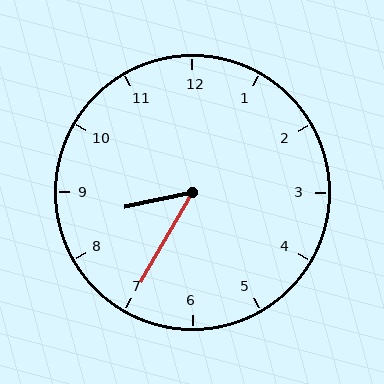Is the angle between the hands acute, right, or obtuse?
It is acute.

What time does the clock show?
8:35.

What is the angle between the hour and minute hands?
Approximately 48 degrees.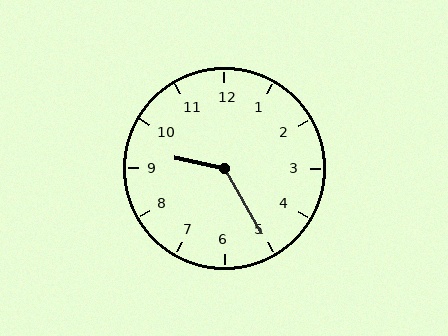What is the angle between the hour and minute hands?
Approximately 132 degrees.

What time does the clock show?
9:25.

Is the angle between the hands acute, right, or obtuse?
It is obtuse.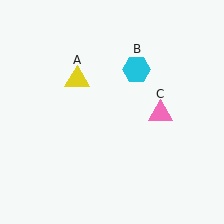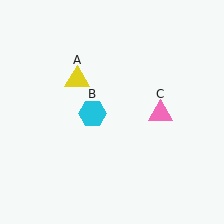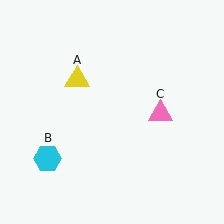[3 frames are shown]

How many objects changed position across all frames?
1 object changed position: cyan hexagon (object B).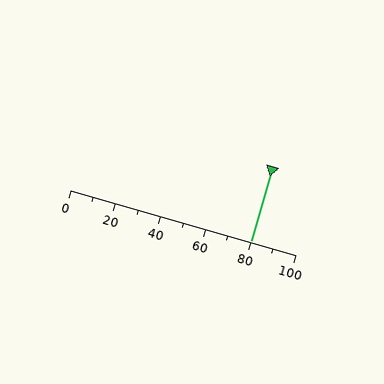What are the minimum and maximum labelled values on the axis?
The axis runs from 0 to 100.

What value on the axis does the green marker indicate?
The marker indicates approximately 80.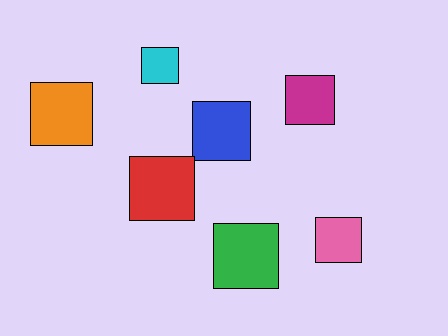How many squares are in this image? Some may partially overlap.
There are 7 squares.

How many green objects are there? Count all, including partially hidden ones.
There is 1 green object.